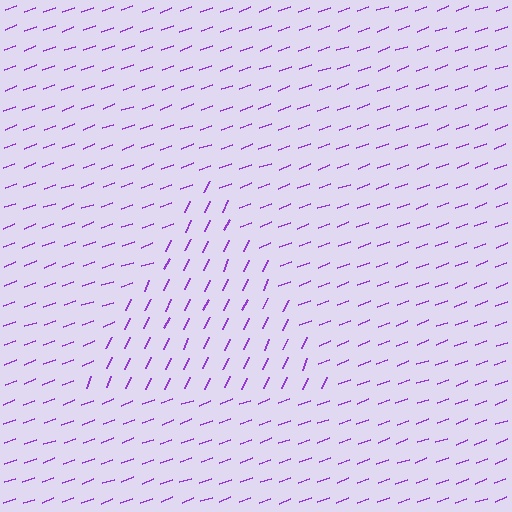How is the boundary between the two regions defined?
The boundary is defined purely by a change in line orientation (approximately 45 degrees difference). All lines are the same color and thickness.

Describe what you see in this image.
The image is filled with small purple line segments. A triangle region in the image has lines oriented differently from the surrounding lines, creating a visible texture boundary.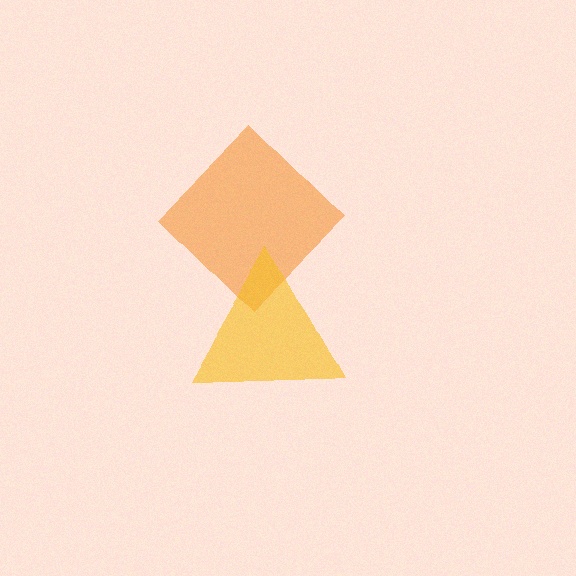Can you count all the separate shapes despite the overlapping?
Yes, there are 2 separate shapes.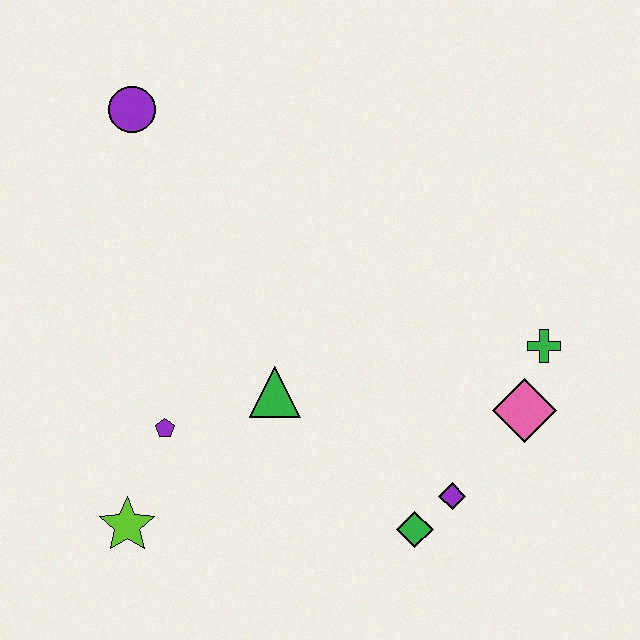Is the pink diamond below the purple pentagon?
No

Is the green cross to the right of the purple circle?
Yes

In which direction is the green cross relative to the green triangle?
The green cross is to the right of the green triangle.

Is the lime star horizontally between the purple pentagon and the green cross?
No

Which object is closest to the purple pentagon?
The lime star is closest to the purple pentagon.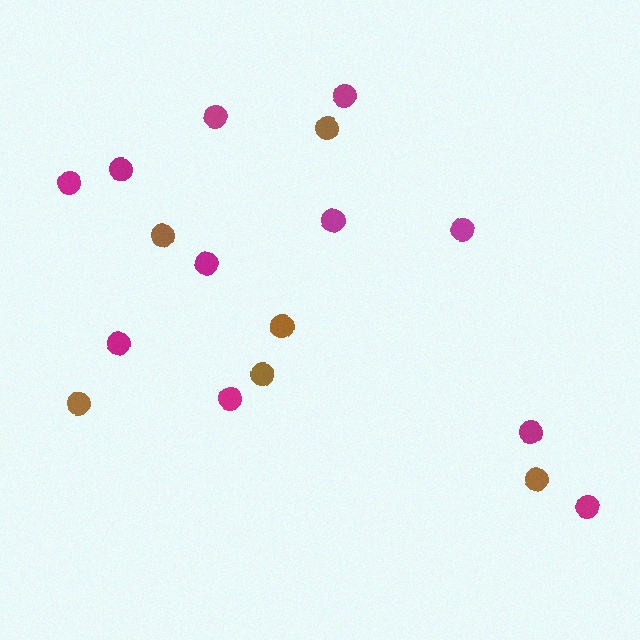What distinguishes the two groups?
There are 2 groups: one group of brown circles (6) and one group of magenta circles (11).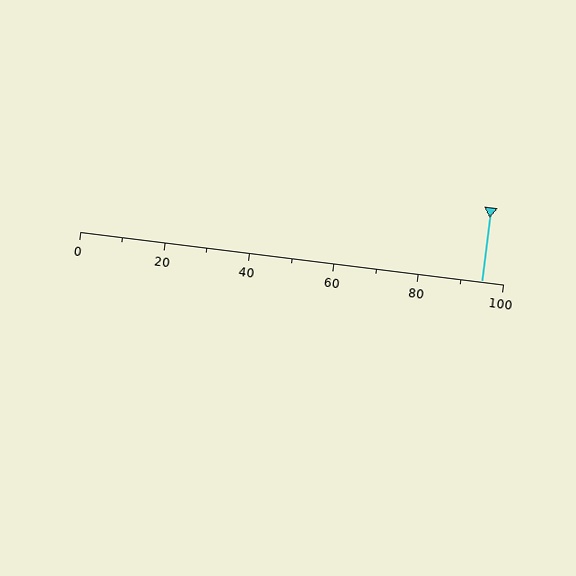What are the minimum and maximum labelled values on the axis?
The axis runs from 0 to 100.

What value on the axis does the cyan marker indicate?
The marker indicates approximately 95.